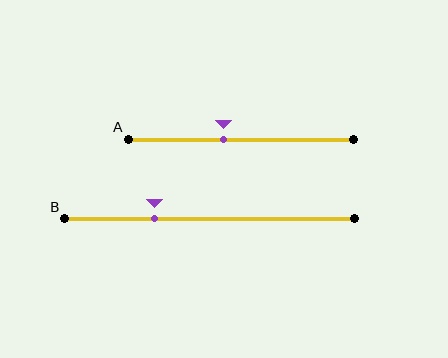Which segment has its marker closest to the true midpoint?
Segment A has its marker closest to the true midpoint.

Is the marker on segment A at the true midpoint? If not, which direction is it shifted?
No, the marker on segment A is shifted to the left by about 8% of the segment length.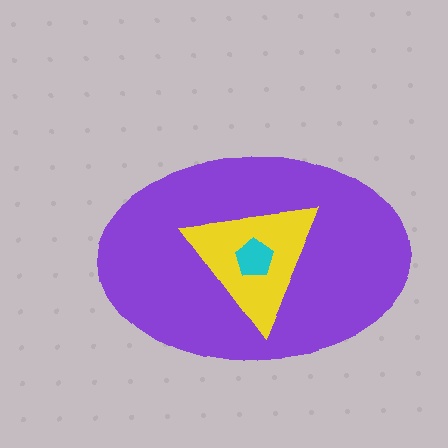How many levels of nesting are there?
3.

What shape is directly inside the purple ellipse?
The yellow triangle.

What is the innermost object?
The cyan pentagon.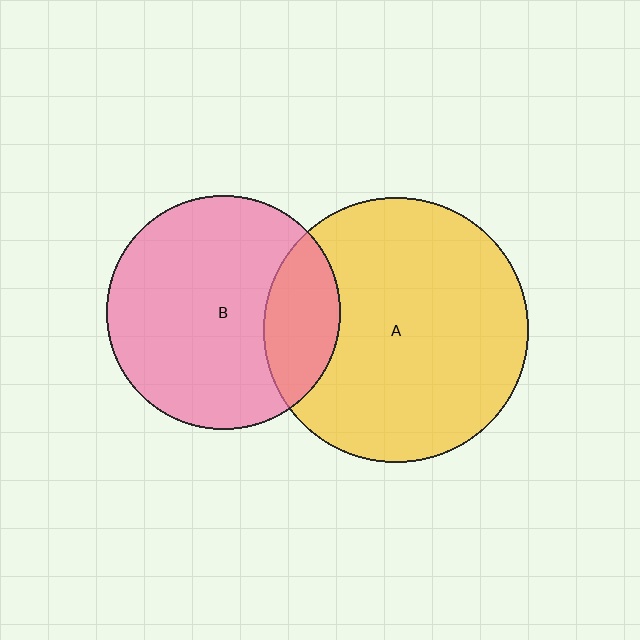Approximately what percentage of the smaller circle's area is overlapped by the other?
Approximately 20%.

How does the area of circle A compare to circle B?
Approximately 1.3 times.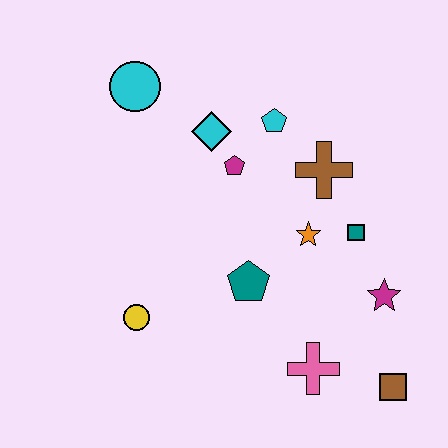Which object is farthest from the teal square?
The cyan circle is farthest from the teal square.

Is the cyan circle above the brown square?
Yes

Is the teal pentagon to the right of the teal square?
No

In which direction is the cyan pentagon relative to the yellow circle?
The cyan pentagon is above the yellow circle.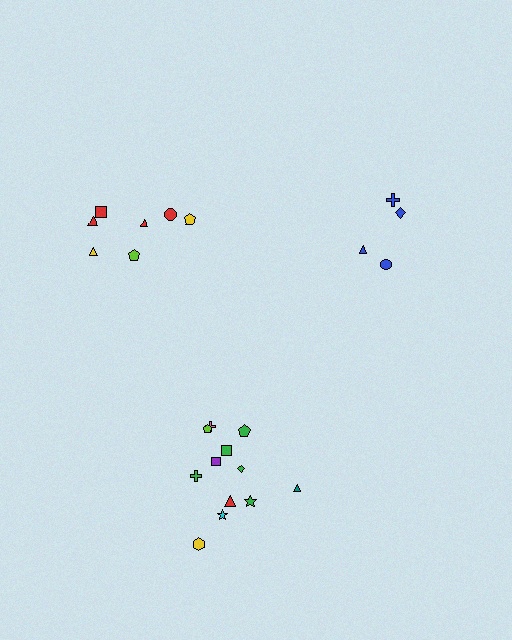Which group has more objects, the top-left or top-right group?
The top-left group.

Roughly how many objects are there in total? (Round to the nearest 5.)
Roughly 25 objects in total.